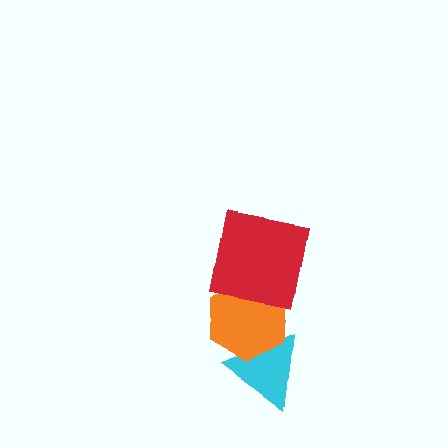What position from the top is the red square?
The red square is 1st from the top.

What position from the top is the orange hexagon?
The orange hexagon is 2nd from the top.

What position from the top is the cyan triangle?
The cyan triangle is 3rd from the top.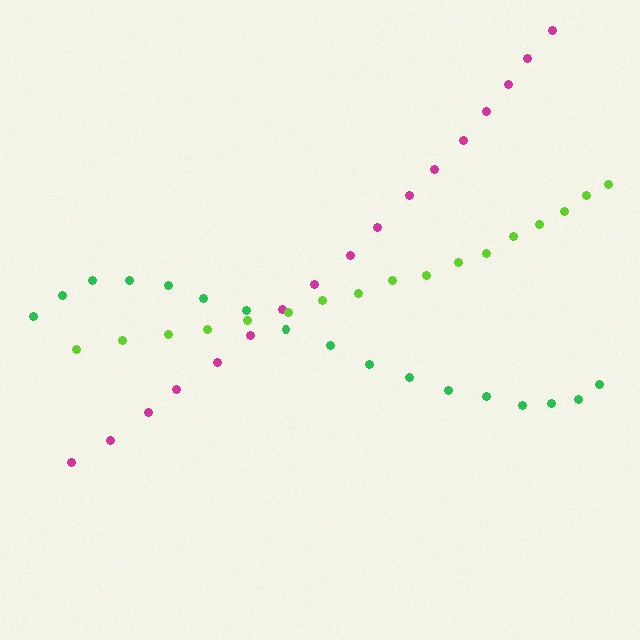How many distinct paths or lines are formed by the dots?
There are 3 distinct paths.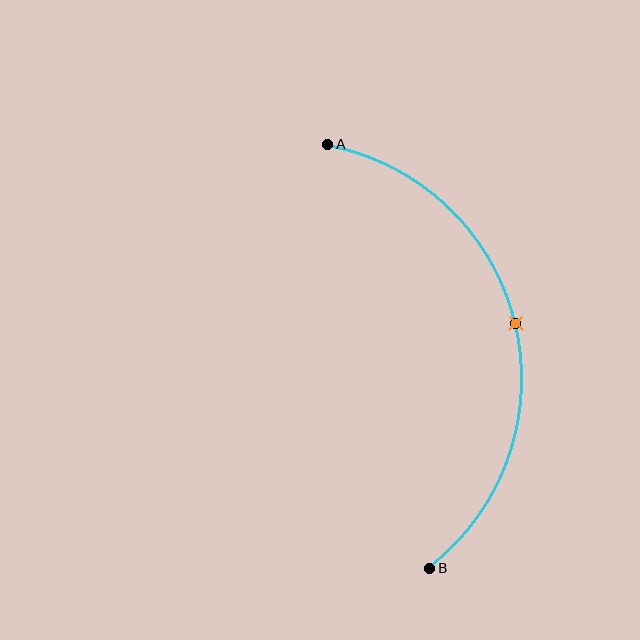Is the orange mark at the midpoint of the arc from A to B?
Yes. The orange mark lies on the arc at equal arc-length from both A and B — it is the arc midpoint.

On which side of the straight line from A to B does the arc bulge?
The arc bulges to the right of the straight line connecting A and B.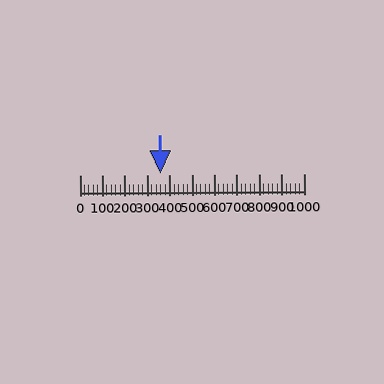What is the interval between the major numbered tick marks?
The major tick marks are spaced 100 units apart.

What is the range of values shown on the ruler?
The ruler shows values from 0 to 1000.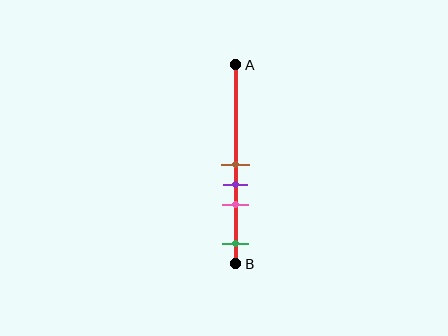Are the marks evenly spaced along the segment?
No, the marks are not evenly spaced.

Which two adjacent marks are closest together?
The brown and purple marks are the closest adjacent pair.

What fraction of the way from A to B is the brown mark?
The brown mark is approximately 50% (0.5) of the way from A to B.